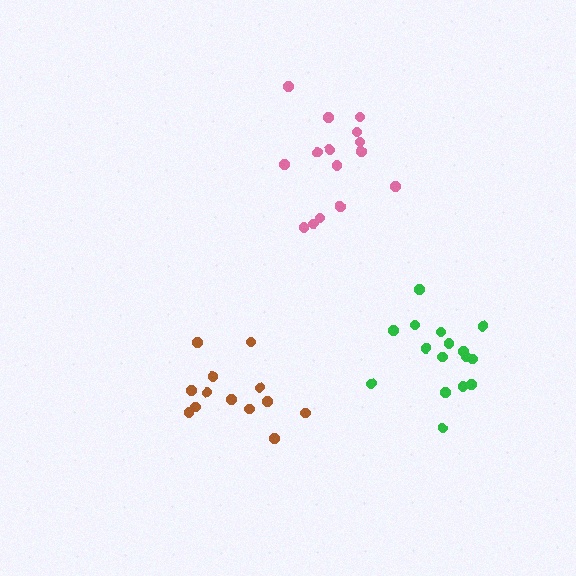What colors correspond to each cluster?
The clusters are colored: brown, green, pink.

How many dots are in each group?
Group 1: 13 dots, Group 2: 16 dots, Group 3: 15 dots (44 total).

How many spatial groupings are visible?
There are 3 spatial groupings.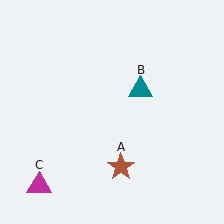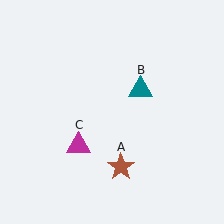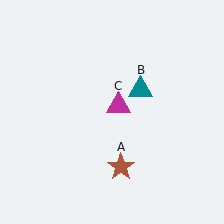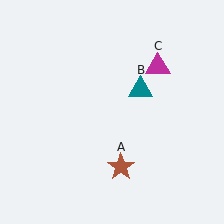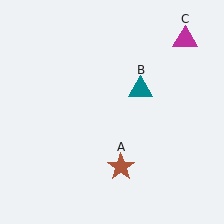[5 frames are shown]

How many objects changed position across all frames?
1 object changed position: magenta triangle (object C).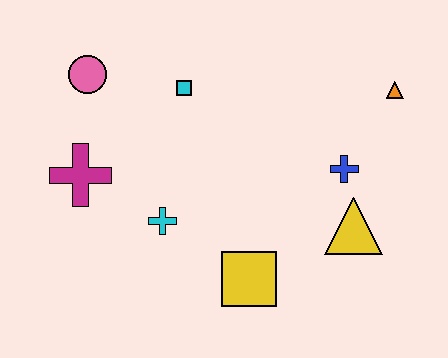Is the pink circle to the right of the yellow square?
No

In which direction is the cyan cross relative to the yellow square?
The cyan cross is to the left of the yellow square.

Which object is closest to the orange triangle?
The blue cross is closest to the orange triangle.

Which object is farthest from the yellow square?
The pink circle is farthest from the yellow square.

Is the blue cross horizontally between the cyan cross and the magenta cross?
No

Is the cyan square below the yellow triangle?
No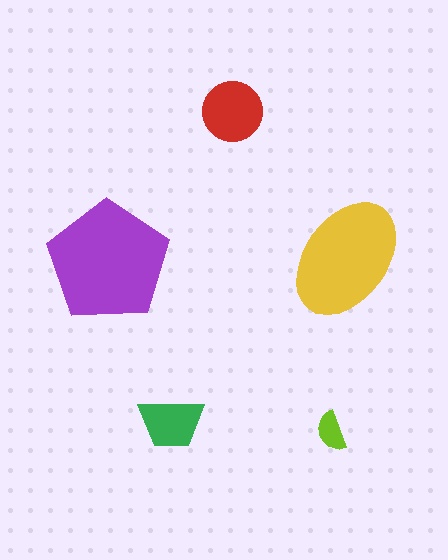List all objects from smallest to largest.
The lime semicircle, the green trapezoid, the red circle, the yellow ellipse, the purple pentagon.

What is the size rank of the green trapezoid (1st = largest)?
4th.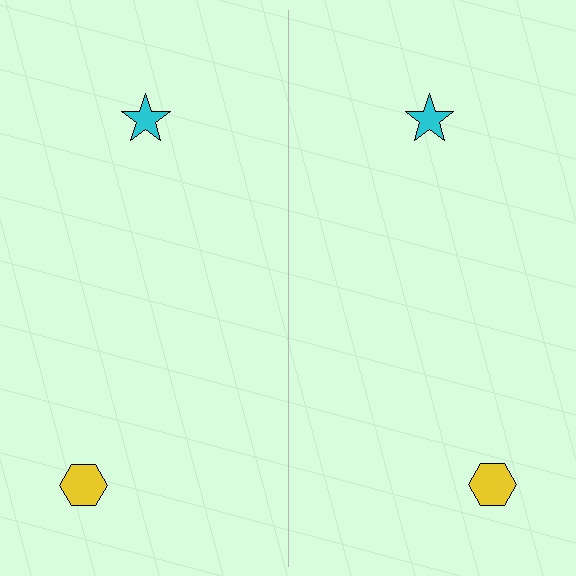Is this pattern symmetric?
Yes, this pattern has bilateral (reflection) symmetry.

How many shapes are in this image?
There are 4 shapes in this image.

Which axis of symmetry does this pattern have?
The pattern has a vertical axis of symmetry running through the center of the image.